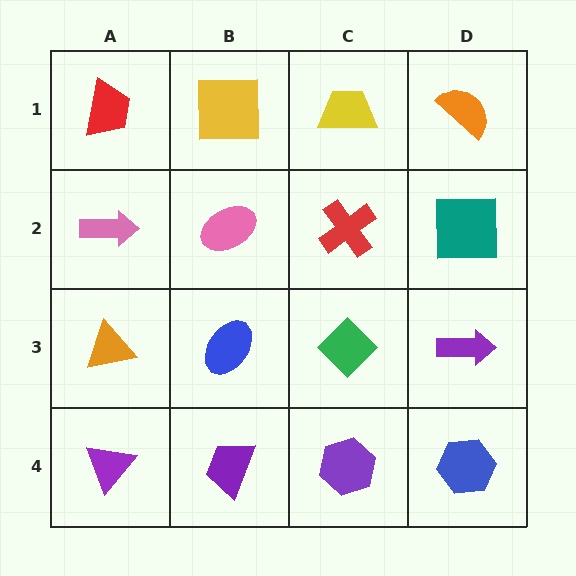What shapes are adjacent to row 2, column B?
A yellow square (row 1, column B), a blue ellipse (row 3, column B), a pink arrow (row 2, column A), a red cross (row 2, column C).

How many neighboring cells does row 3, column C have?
4.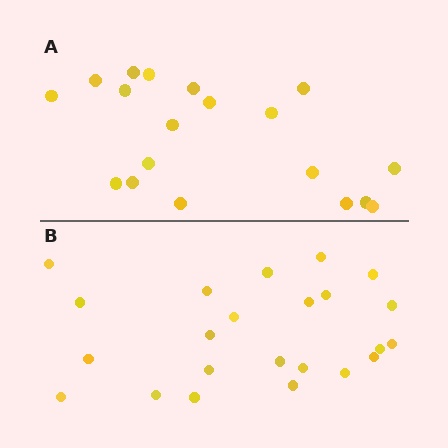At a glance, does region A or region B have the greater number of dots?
Region B (the bottom region) has more dots.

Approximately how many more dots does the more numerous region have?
Region B has about 4 more dots than region A.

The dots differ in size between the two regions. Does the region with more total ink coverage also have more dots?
No. Region A has more total ink coverage because its dots are larger, but region B actually contains more individual dots. Total area can be misleading — the number of items is what matters here.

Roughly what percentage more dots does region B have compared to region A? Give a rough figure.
About 20% more.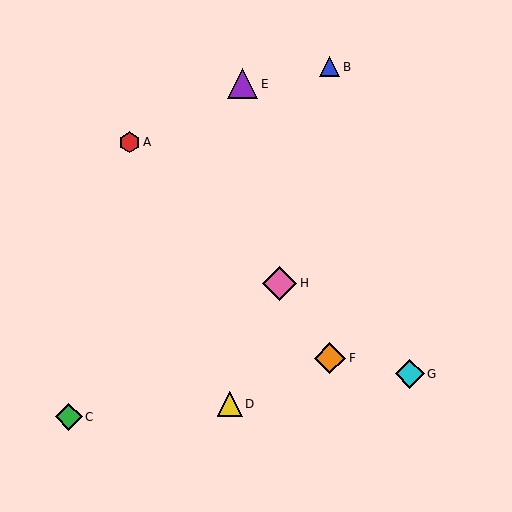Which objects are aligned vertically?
Objects B, F are aligned vertically.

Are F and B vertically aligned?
Yes, both are at x≈330.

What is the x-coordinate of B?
Object B is at x≈330.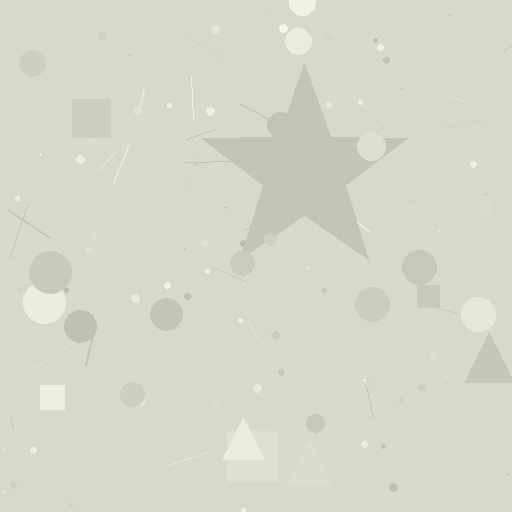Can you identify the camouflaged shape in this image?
The camouflaged shape is a star.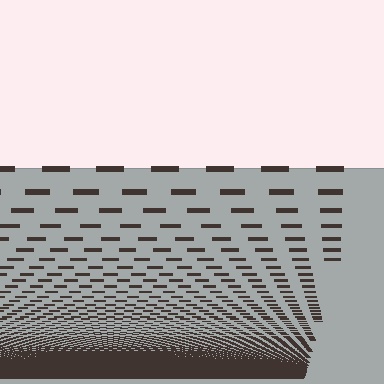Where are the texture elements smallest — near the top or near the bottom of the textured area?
Near the bottom.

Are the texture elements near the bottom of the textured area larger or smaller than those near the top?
Smaller. The gradient is inverted — elements near the bottom are smaller and denser.